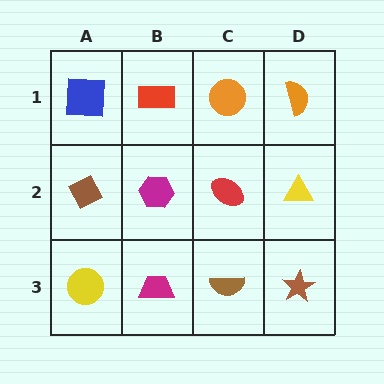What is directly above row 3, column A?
A brown diamond.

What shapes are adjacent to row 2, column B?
A red rectangle (row 1, column B), a magenta trapezoid (row 3, column B), a brown diamond (row 2, column A), a red ellipse (row 2, column C).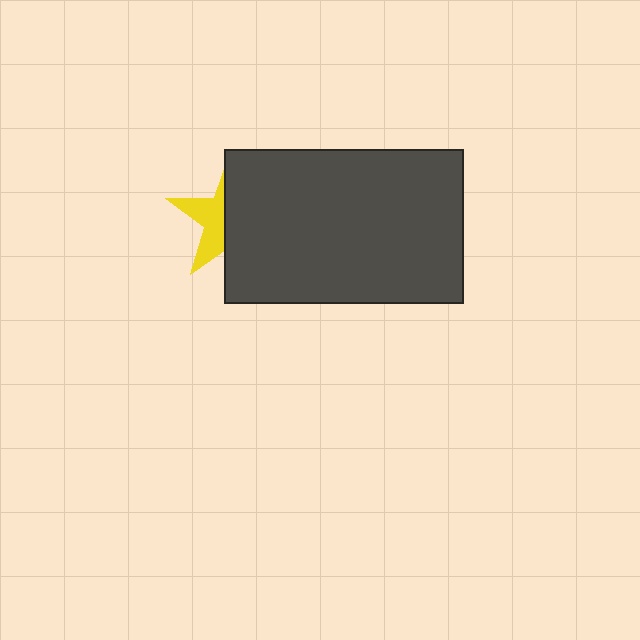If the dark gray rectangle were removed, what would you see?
You would see the complete yellow star.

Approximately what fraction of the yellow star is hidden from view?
Roughly 61% of the yellow star is hidden behind the dark gray rectangle.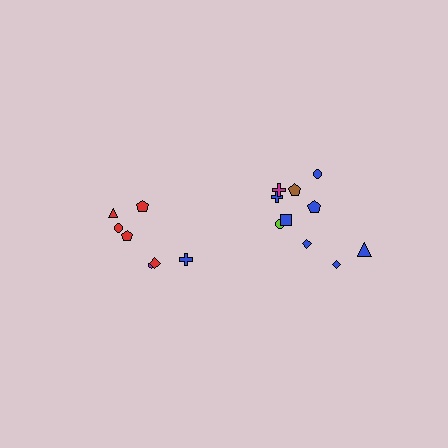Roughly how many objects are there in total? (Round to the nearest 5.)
Roughly 15 objects in total.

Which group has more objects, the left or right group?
The right group.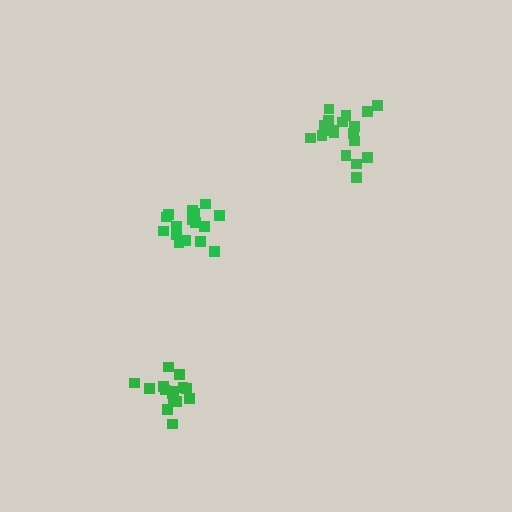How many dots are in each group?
Group 1: 15 dots, Group 2: 16 dots, Group 3: 18 dots (49 total).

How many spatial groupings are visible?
There are 3 spatial groupings.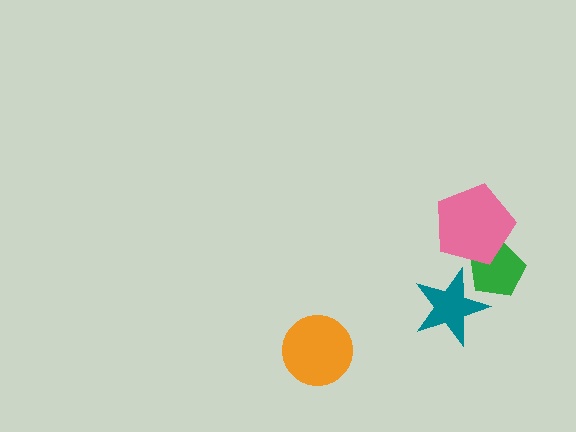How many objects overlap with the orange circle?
0 objects overlap with the orange circle.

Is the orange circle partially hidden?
No, no other shape covers it.